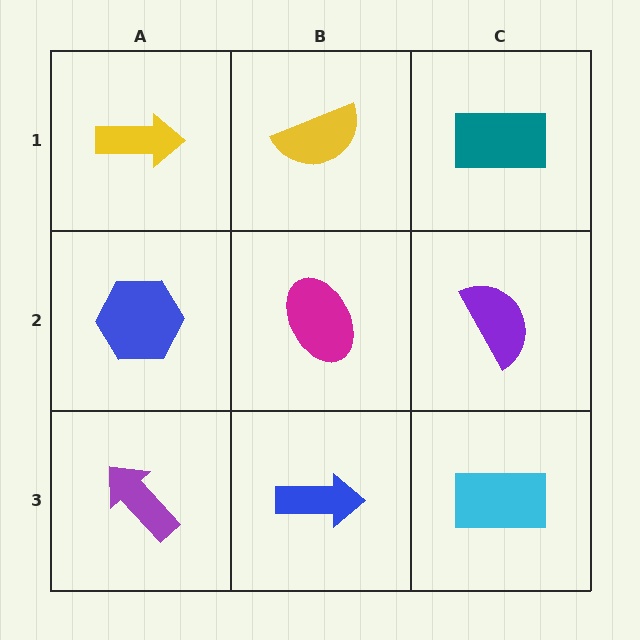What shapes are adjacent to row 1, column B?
A magenta ellipse (row 2, column B), a yellow arrow (row 1, column A), a teal rectangle (row 1, column C).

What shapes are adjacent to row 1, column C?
A purple semicircle (row 2, column C), a yellow semicircle (row 1, column B).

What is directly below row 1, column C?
A purple semicircle.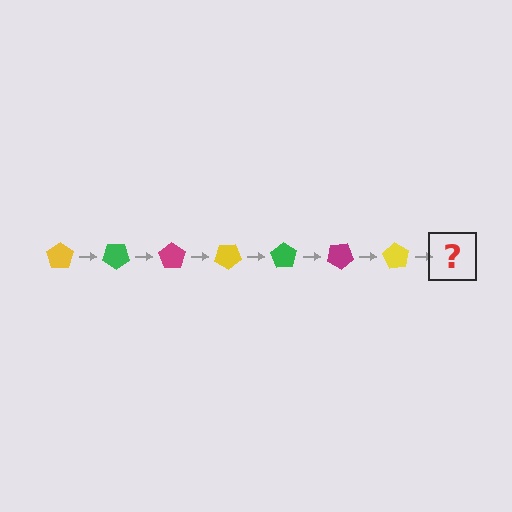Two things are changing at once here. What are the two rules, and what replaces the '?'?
The two rules are that it rotates 35 degrees each step and the color cycles through yellow, green, and magenta. The '?' should be a green pentagon, rotated 245 degrees from the start.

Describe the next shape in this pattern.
It should be a green pentagon, rotated 245 degrees from the start.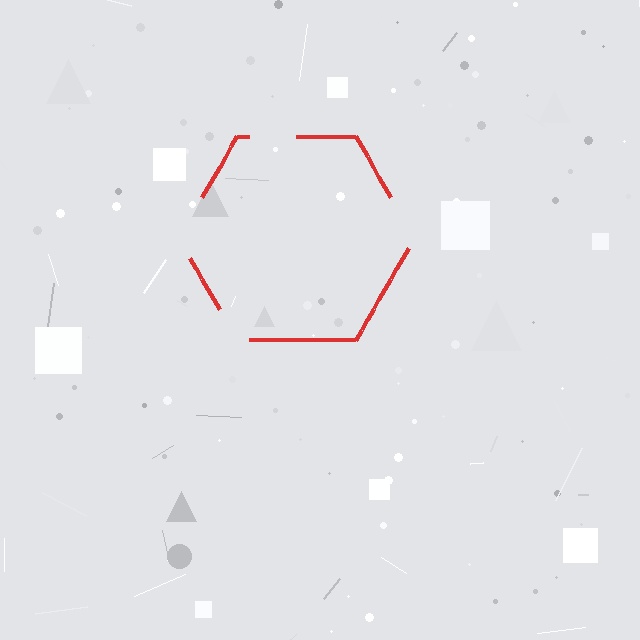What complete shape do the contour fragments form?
The contour fragments form a hexagon.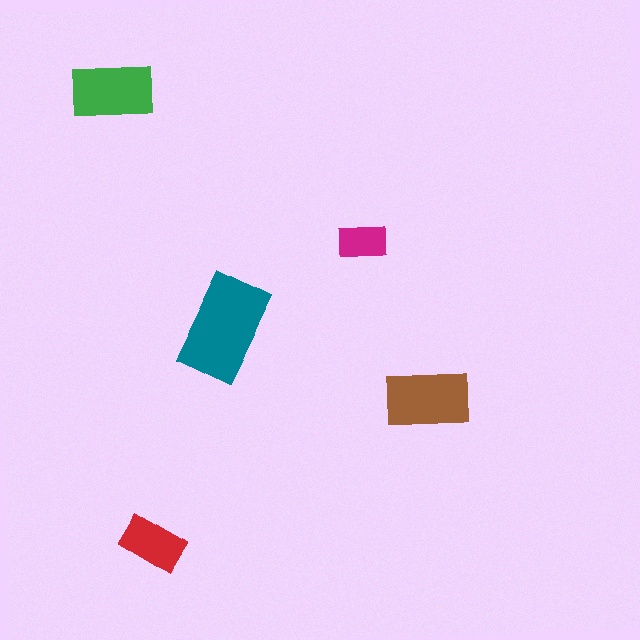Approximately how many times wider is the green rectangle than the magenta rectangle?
About 1.5 times wider.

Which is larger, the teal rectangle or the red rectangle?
The teal one.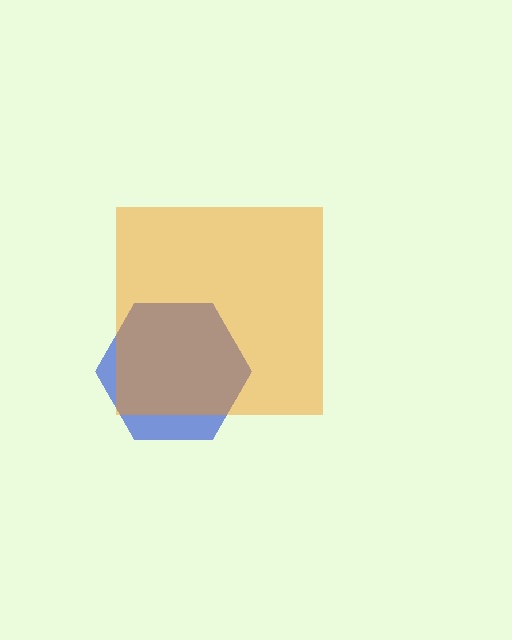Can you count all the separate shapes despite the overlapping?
Yes, there are 2 separate shapes.